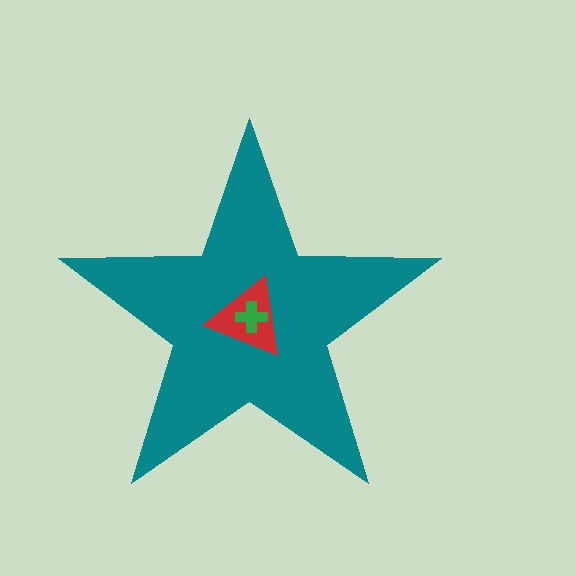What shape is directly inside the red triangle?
The green cross.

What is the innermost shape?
The green cross.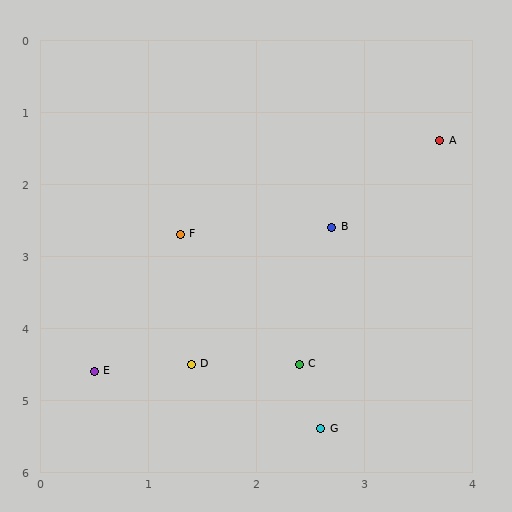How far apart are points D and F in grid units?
Points D and F are about 1.8 grid units apart.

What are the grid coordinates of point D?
Point D is at approximately (1.4, 4.5).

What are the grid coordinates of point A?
Point A is at approximately (3.7, 1.4).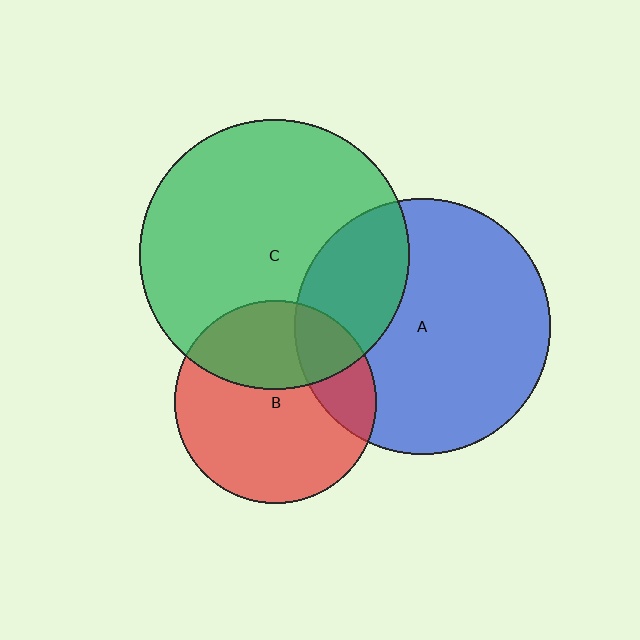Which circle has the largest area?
Circle C (green).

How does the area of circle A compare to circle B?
Approximately 1.6 times.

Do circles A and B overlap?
Yes.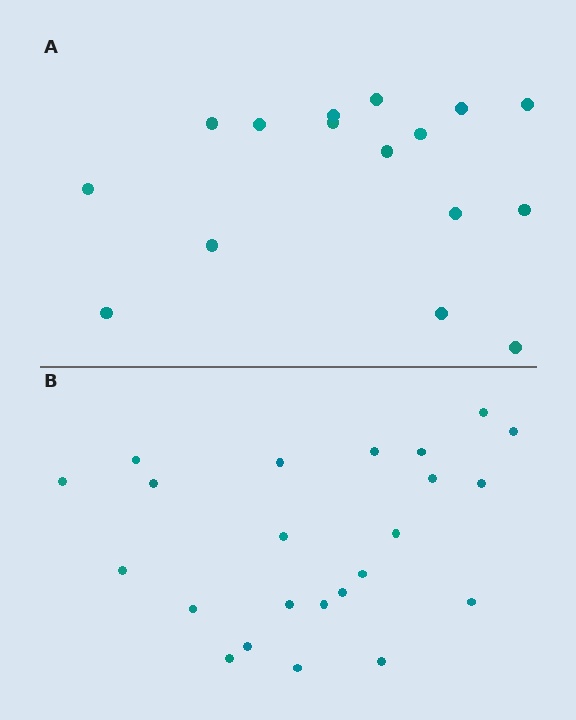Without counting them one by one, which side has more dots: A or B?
Region B (the bottom region) has more dots.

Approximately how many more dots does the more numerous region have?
Region B has roughly 8 or so more dots than region A.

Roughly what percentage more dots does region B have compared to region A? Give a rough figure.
About 45% more.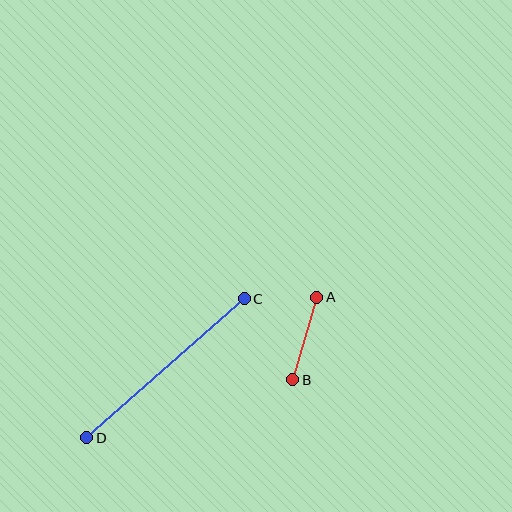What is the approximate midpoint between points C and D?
The midpoint is at approximately (165, 368) pixels.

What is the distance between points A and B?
The distance is approximately 85 pixels.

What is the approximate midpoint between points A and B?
The midpoint is at approximately (305, 338) pixels.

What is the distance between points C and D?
The distance is approximately 210 pixels.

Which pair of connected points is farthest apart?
Points C and D are farthest apart.